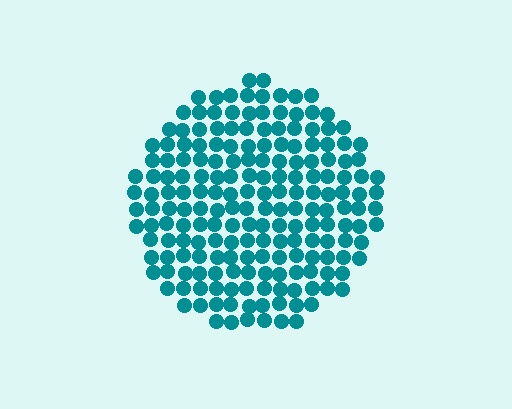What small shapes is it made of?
It is made of small circles.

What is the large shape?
The large shape is a circle.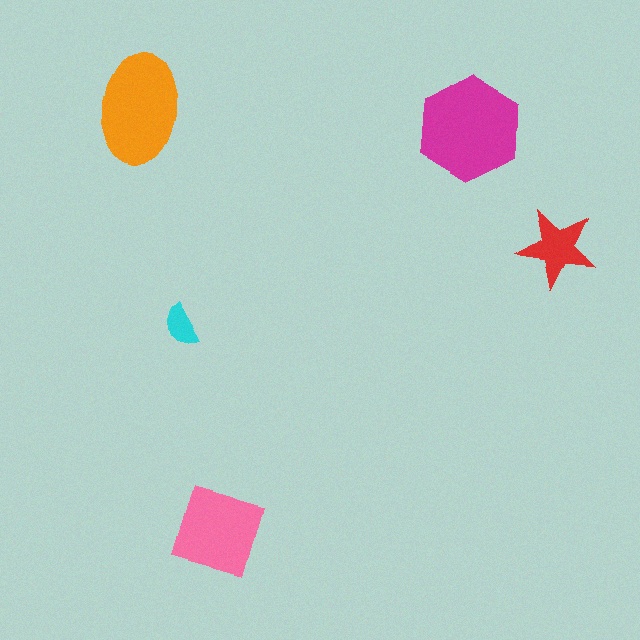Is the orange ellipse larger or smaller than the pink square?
Larger.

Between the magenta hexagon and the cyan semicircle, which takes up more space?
The magenta hexagon.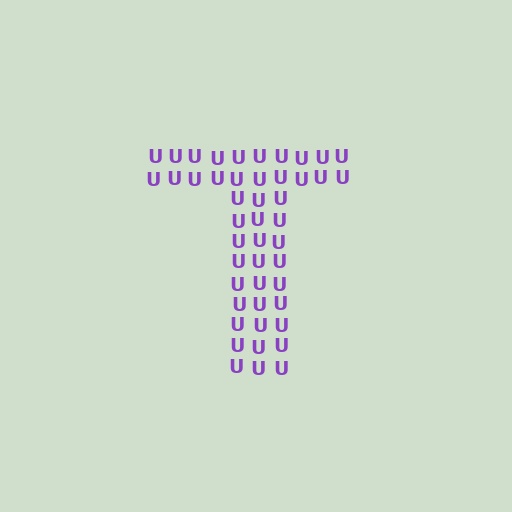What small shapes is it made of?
It is made of small letter U's.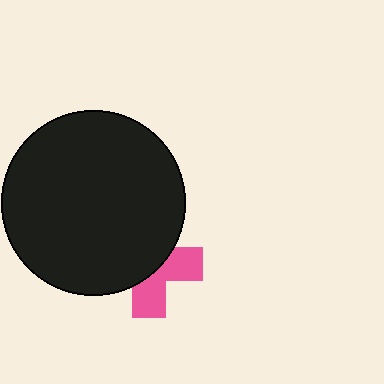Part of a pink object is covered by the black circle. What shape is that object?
It is a cross.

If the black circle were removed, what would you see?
You would see the complete pink cross.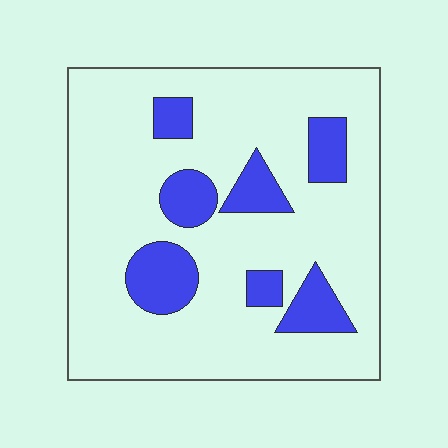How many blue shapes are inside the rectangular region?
7.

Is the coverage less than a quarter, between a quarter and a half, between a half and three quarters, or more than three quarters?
Less than a quarter.